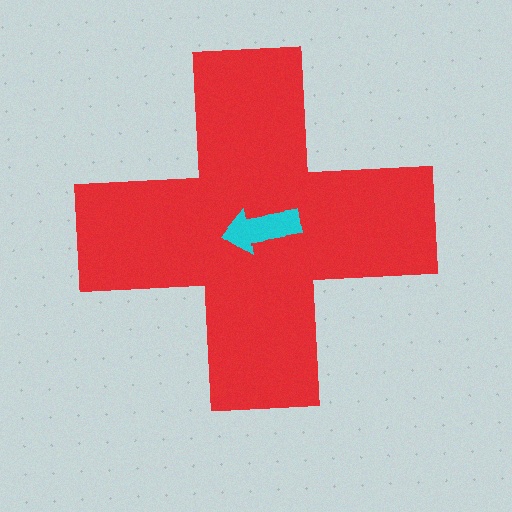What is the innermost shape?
The cyan arrow.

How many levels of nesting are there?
2.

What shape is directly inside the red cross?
The cyan arrow.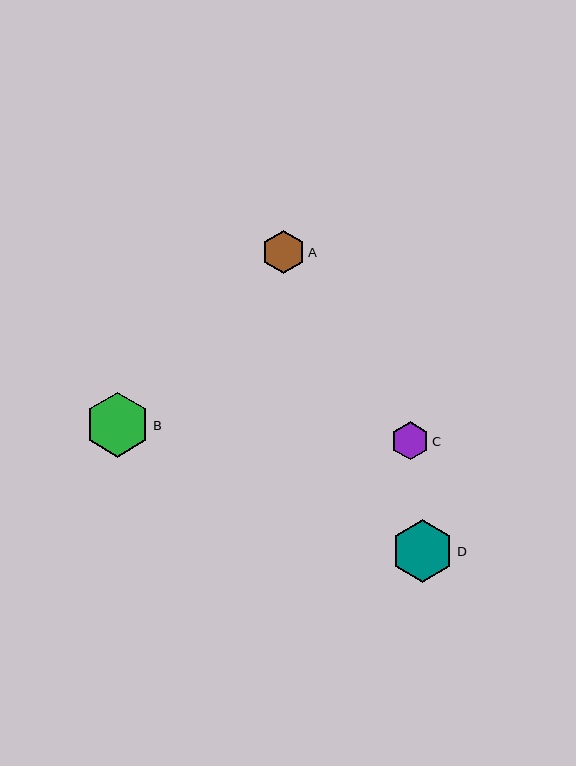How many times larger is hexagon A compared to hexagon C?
Hexagon A is approximately 1.1 times the size of hexagon C.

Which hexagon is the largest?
Hexagon B is the largest with a size of approximately 65 pixels.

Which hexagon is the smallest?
Hexagon C is the smallest with a size of approximately 38 pixels.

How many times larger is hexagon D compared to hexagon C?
Hexagon D is approximately 1.6 times the size of hexagon C.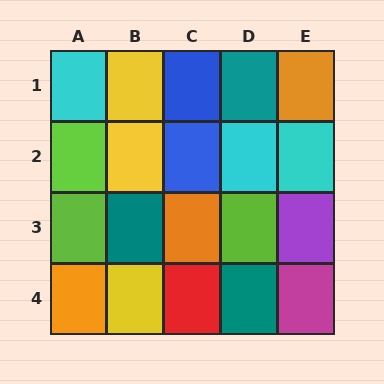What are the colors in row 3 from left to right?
Lime, teal, orange, lime, purple.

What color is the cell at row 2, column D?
Cyan.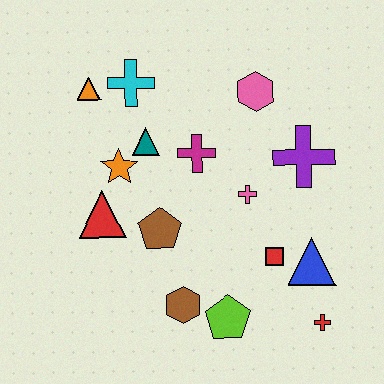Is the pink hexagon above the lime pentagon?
Yes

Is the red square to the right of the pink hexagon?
Yes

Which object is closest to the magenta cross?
The teal triangle is closest to the magenta cross.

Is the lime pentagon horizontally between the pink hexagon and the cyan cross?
Yes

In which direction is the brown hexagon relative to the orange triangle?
The brown hexagon is below the orange triangle.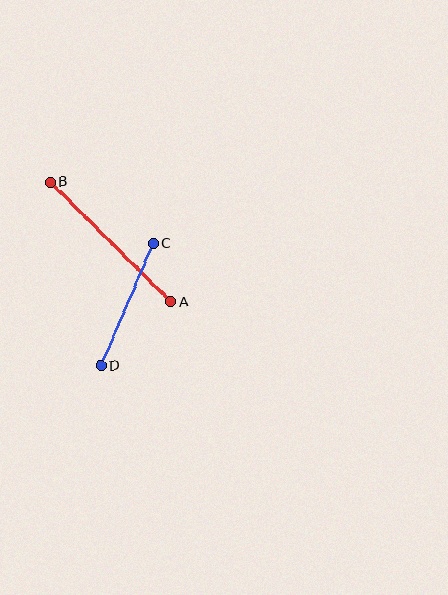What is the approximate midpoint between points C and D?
The midpoint is at approximately (127, 305) pixels.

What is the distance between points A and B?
The distance is approximately 170 pixels.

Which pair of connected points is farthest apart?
Points A and B are farthest apart.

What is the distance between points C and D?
The distance is approximately 133 pixels.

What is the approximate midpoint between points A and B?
The midpoint is at approximately (111, 242) pixels.